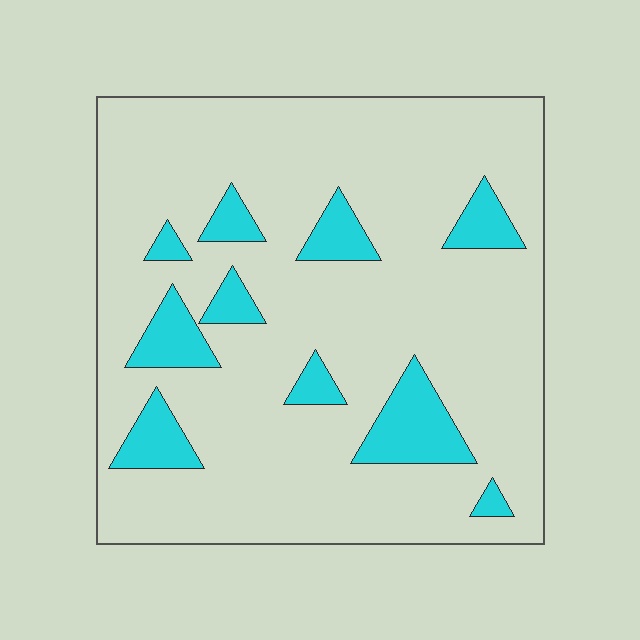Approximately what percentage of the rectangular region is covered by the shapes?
Approximately 15%.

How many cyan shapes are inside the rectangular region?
10.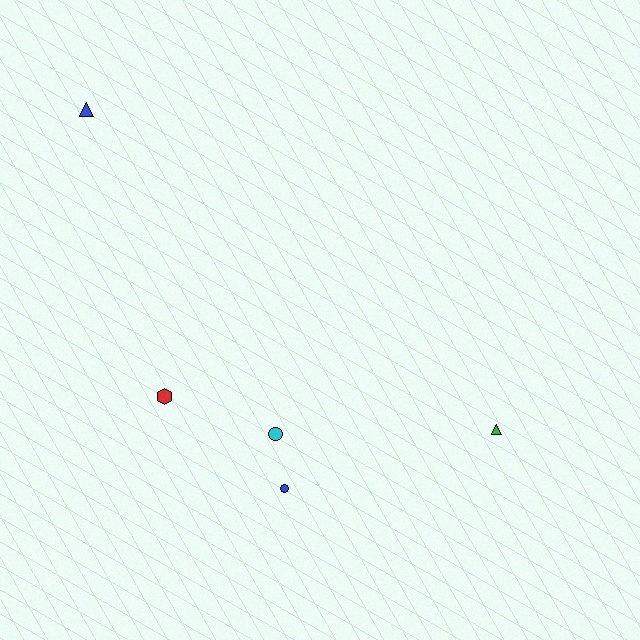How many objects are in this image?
There are 5 objects.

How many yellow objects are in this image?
There are no yellow objects.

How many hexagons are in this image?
There is 1 hexagon.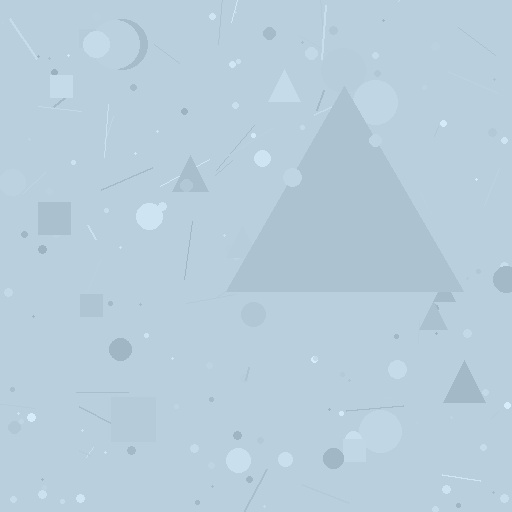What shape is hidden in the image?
A triangle is hidden in the image.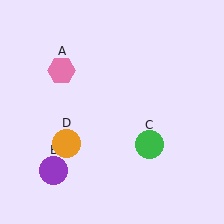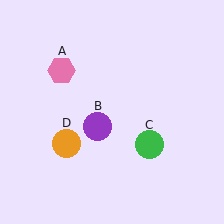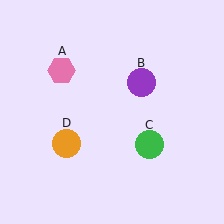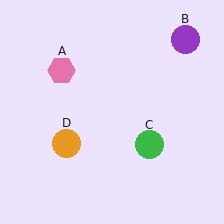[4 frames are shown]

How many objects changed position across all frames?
1 object changed position: purple circle (object B).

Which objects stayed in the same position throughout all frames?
Pink hexagon (object A) and green circle (object C) and orange circle (object D) remained stationary.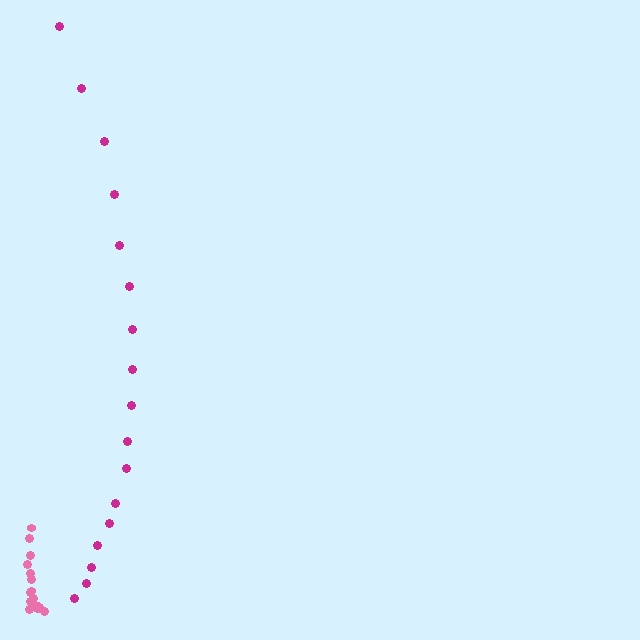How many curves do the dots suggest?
There are 2 distinct paths.